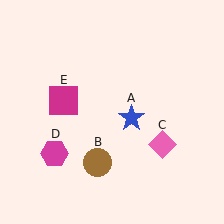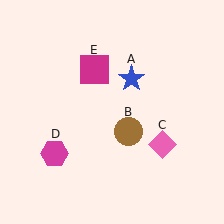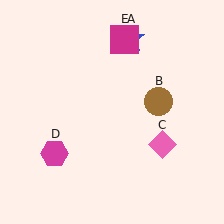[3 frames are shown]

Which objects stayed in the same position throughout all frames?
Pink diamond (object C) and magenta hexagon (object D) remained stationary.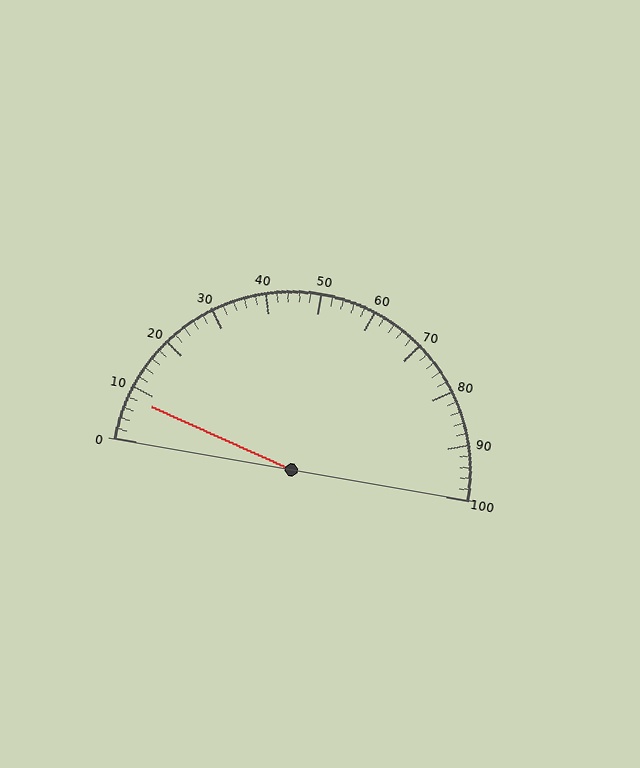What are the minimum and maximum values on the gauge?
The gauge ranges from 0 to 100.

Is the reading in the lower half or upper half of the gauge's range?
The reading is in the lower half of the range (0 to 100).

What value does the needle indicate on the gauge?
The needle indicates approximately 8.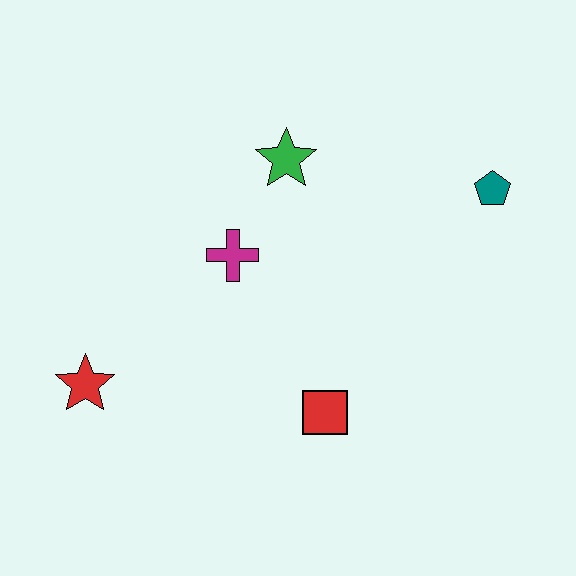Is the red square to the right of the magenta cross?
Yes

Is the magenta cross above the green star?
No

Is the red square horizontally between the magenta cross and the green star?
No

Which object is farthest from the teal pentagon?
The red star is farthest from the teal pentagon.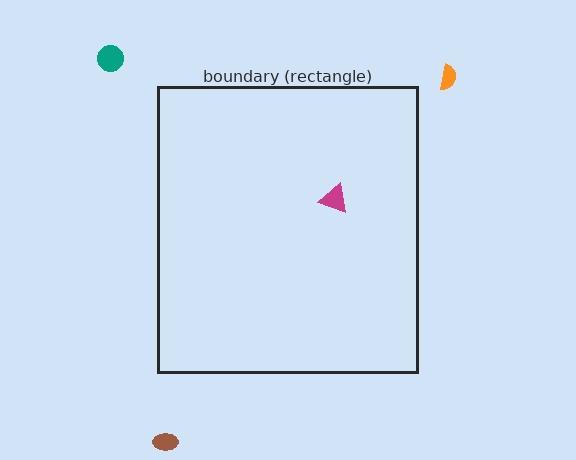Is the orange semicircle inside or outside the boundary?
Outside.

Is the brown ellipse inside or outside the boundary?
Outside.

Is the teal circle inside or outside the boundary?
Outside.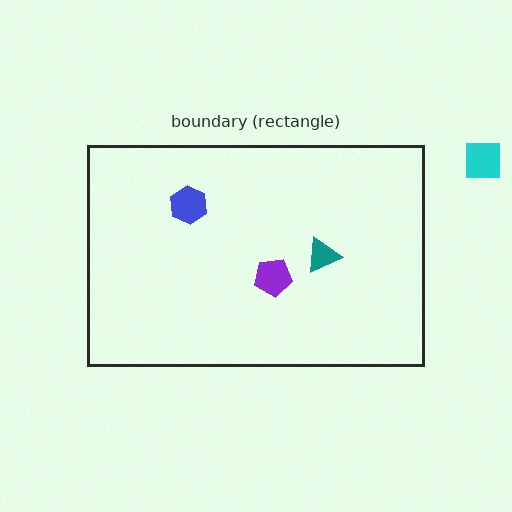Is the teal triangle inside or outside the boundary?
Inside.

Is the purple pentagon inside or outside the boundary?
Inside.